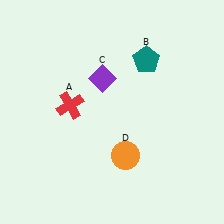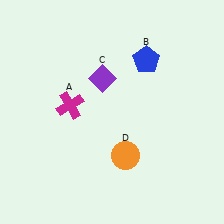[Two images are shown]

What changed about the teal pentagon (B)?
In Image 1, B is teal. In Image 2, it changed to blue.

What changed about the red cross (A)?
In Image 1, A is red. In Image 2, it changed to magenta.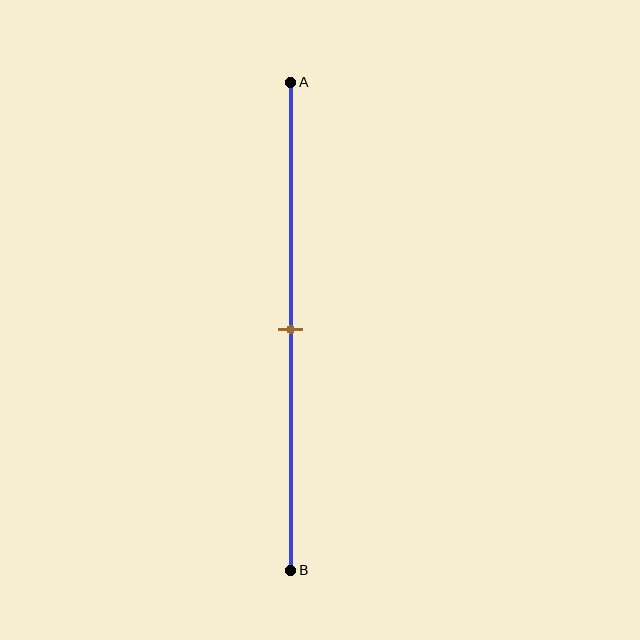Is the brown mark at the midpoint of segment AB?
Yes, the mark is approximately at the midpoint.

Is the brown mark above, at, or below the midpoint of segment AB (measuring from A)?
The brown mark is approximately at the midpoint of segment AB.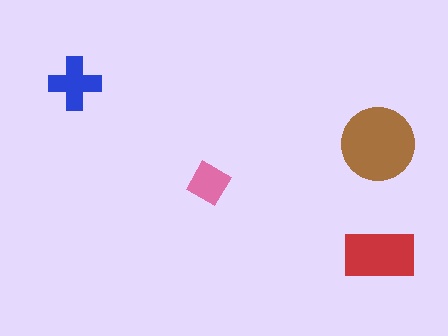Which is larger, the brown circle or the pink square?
The brown circle.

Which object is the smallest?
The pink square.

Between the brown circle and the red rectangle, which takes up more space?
The brown circle.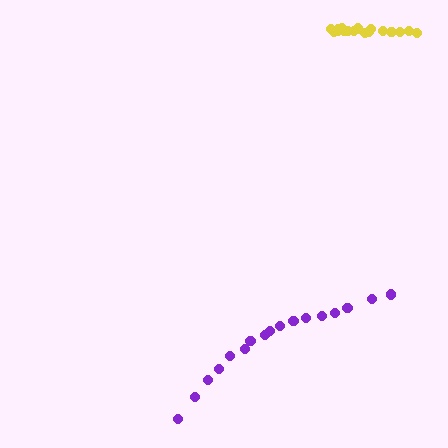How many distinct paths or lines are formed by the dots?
There are 2 distinct paths.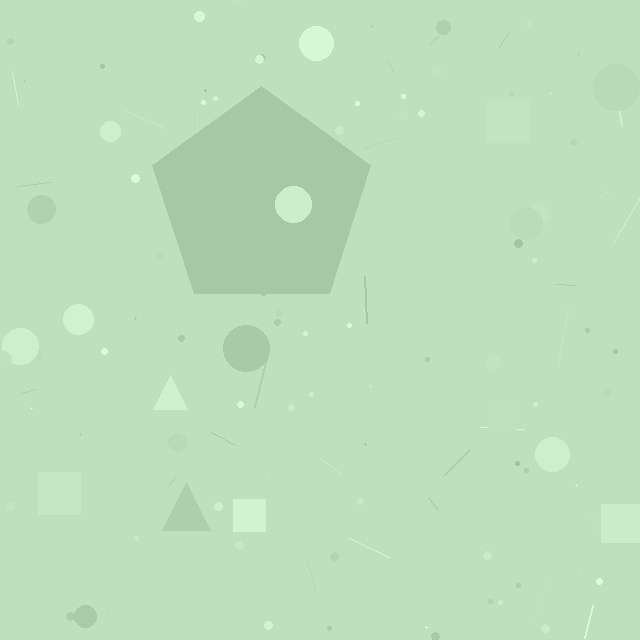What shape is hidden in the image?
A pentagon is hidden in the image.